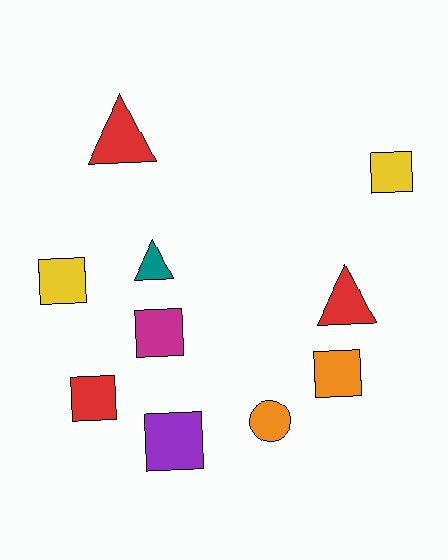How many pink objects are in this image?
There are no pink objects.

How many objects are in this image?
There are 10 objects.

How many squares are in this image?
There are 6 squares.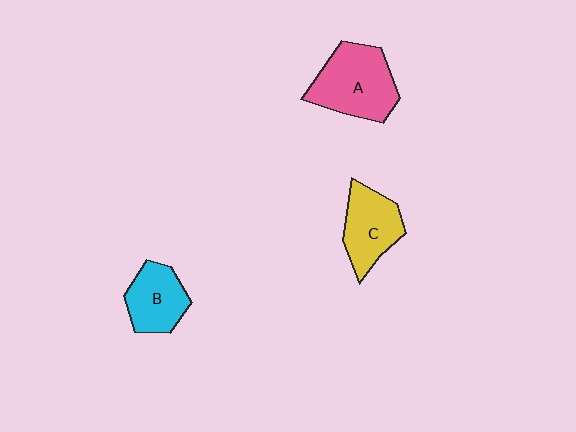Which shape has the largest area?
Shape A (pink).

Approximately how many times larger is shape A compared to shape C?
Approximately 1.3 times.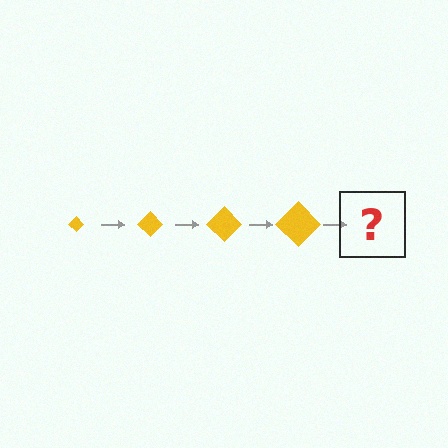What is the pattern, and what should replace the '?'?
The pattern is that the diamond gets progressively larger each step. The '?' should be a yellow diamond, larger than the previous one.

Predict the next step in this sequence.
The next step is a yellow diamond, larger than the previous one.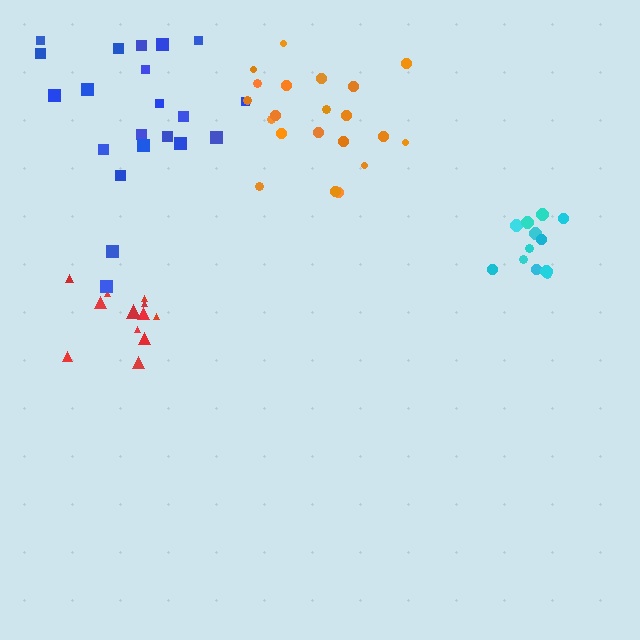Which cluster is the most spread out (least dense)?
Blue.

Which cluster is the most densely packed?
Cyan.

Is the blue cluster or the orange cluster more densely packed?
Orange.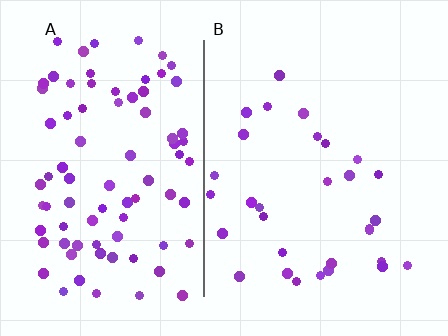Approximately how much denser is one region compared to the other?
Approximately 2.9× — region A over region B.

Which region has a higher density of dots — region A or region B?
A (the left).